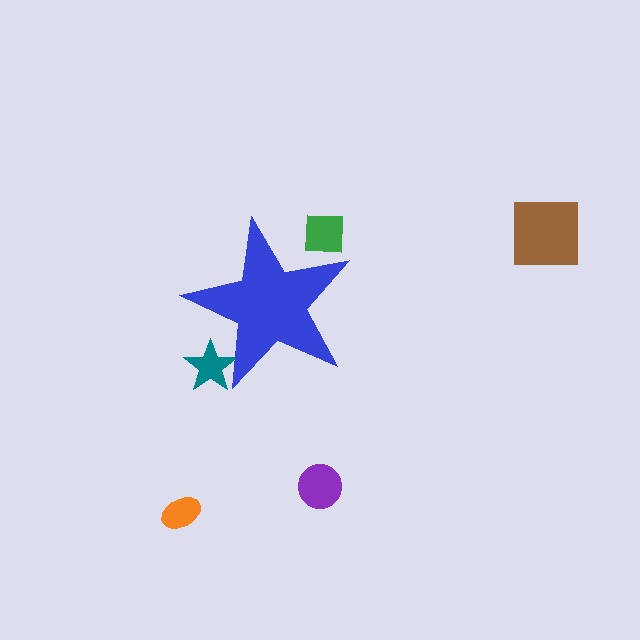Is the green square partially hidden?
Yes, the green square is partially hidden behind the blue star.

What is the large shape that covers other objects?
A blue star.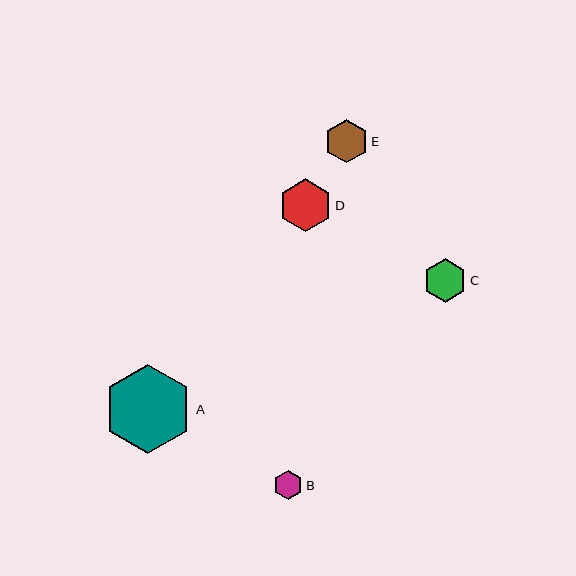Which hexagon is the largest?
Hexagon A is the largest with a size of approximately 89 pixels.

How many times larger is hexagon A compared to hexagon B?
Hexagon A is approximately 3.0 times the size of hexagon B.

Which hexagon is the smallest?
Hexagon B is the smallest with a size of approximately 29 pixels.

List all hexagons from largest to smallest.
From largest to smallest: A, D, E, C, B.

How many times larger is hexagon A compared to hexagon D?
Hexagon A is approximately 1.7 times the size of hexagon D.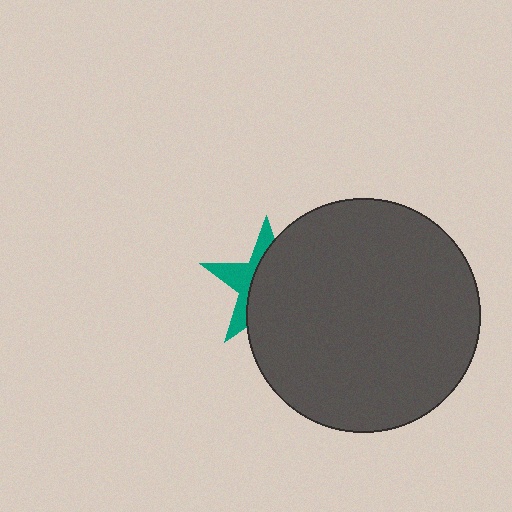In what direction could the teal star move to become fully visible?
The teal star could move left. That would shift it out from behind the dark gray circle entirely.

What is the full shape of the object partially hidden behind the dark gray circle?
The partially hidden object is a teal star.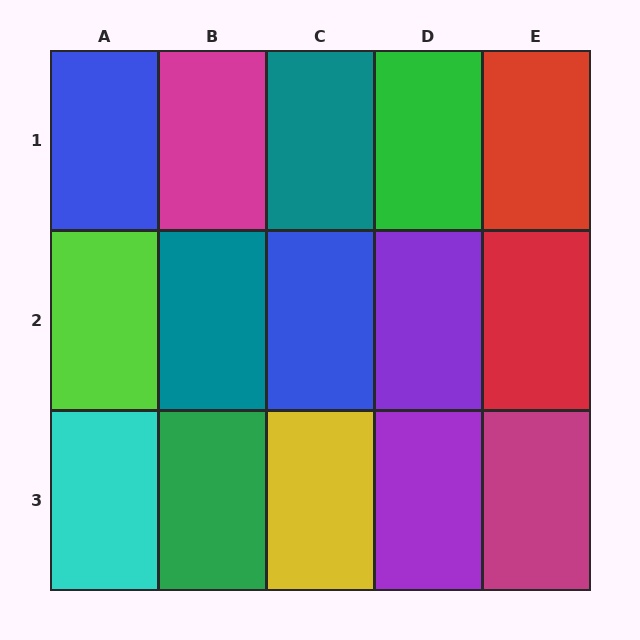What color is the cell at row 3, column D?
Purple.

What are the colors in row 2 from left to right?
Lime, teal, blue, purple, red.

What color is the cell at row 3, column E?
Magenta.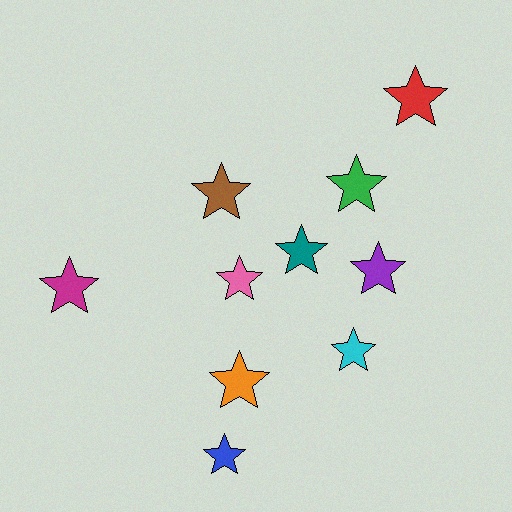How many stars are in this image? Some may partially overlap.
There are 10 stars.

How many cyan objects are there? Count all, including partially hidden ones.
There is 1 cyan object.